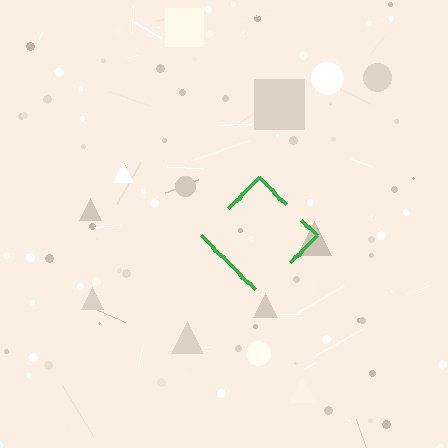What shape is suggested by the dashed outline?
The dashed outline suggests a diamond.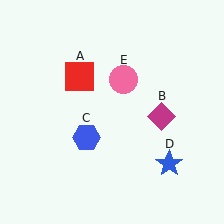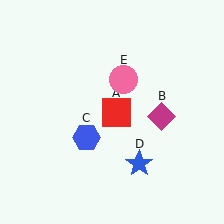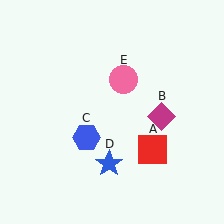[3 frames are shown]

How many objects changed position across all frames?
2 objects changed position: red square (object A), blue star (object D).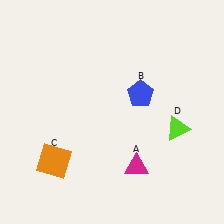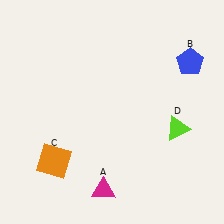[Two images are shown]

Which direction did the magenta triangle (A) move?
The magenta triangle (A) moved left.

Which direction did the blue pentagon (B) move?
The blue pentagon (B) moved right.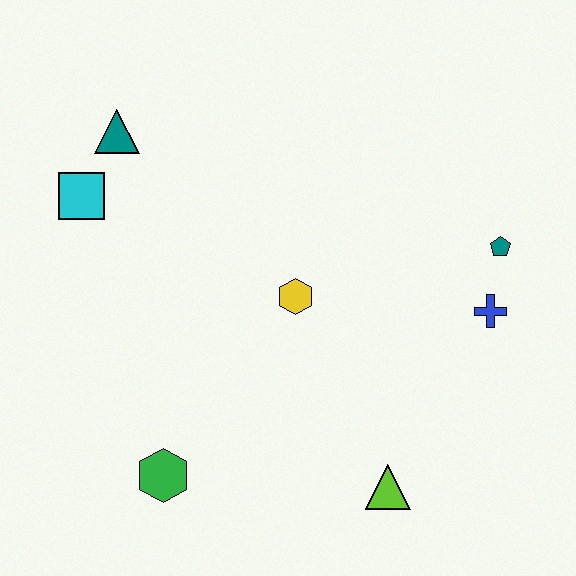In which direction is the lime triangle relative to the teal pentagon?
The lime triangle is below the teal pentagon.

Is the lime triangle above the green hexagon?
No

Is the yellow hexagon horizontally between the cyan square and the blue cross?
Yes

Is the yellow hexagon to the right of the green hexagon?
Yes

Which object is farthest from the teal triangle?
The lime triangle is farthest from the teal triangle.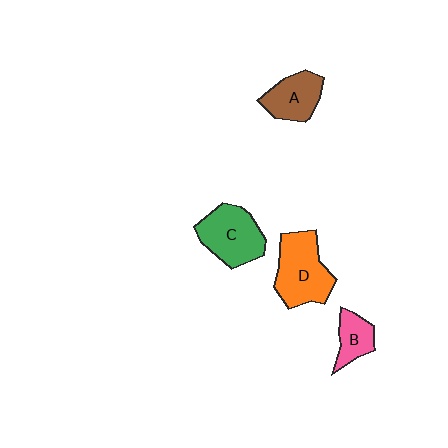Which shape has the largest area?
Shape D (orange).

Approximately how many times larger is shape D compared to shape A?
Approximately 1.5 times.